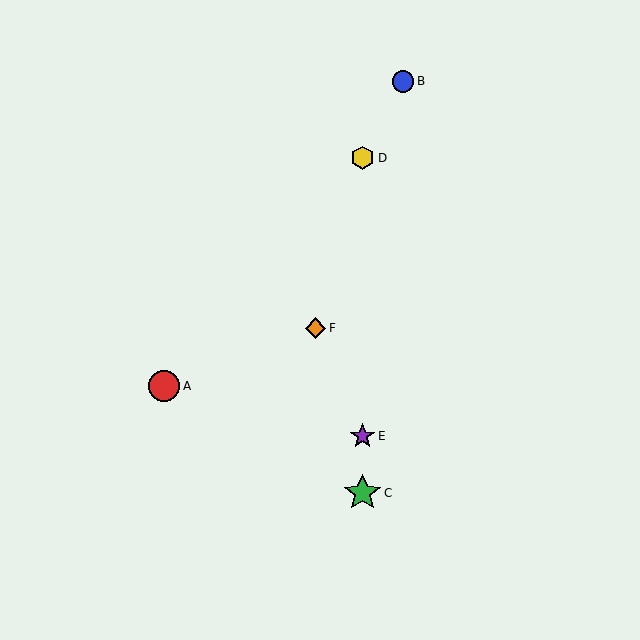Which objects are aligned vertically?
Objects C, D, E are aligned vertically.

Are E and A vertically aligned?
No, E is at x≈363 and A is at x≈164.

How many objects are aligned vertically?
3 objects (C, D, E) are aligned vertically.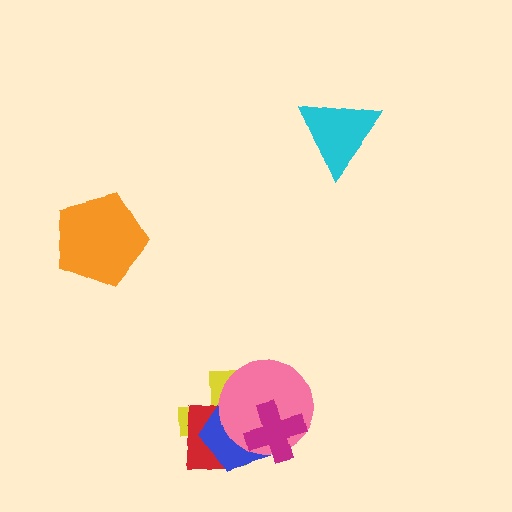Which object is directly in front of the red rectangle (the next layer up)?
The blue pentagon is directly in front of the red rectangle.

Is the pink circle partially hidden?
Yes, it is partially covered by another shape.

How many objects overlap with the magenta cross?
3 objects overlap with the magenta cross.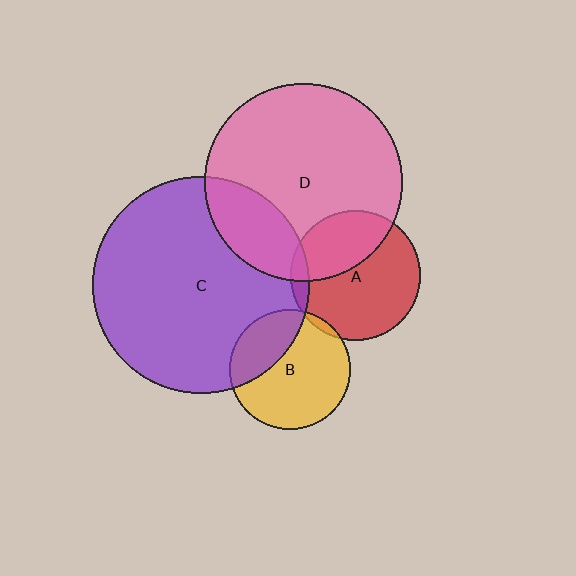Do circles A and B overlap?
Yes.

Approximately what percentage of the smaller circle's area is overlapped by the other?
Approximately 5%.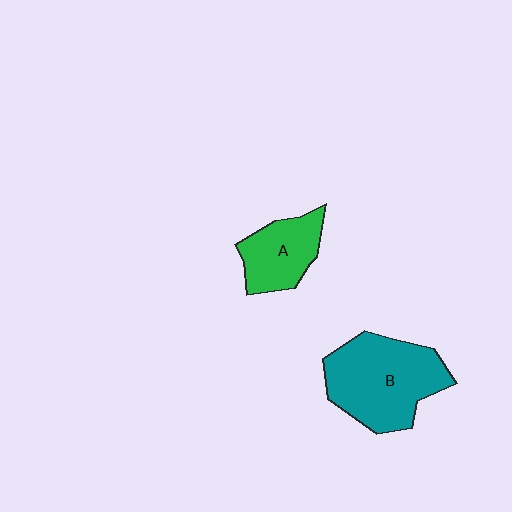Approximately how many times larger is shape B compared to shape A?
Approximately 1.8 times.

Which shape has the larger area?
Shape B (teal).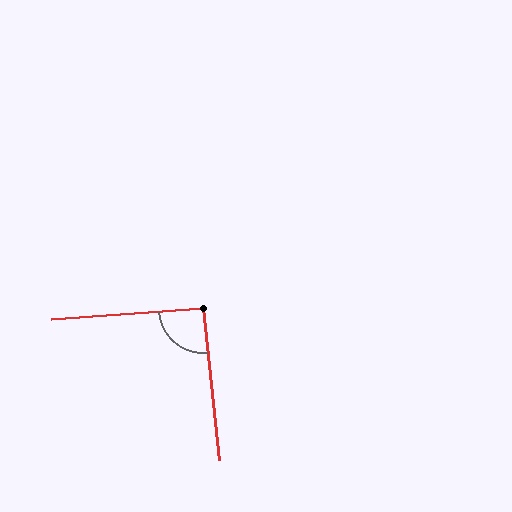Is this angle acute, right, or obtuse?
It is approximately a right angle.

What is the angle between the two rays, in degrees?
Approximately 92 degrees.